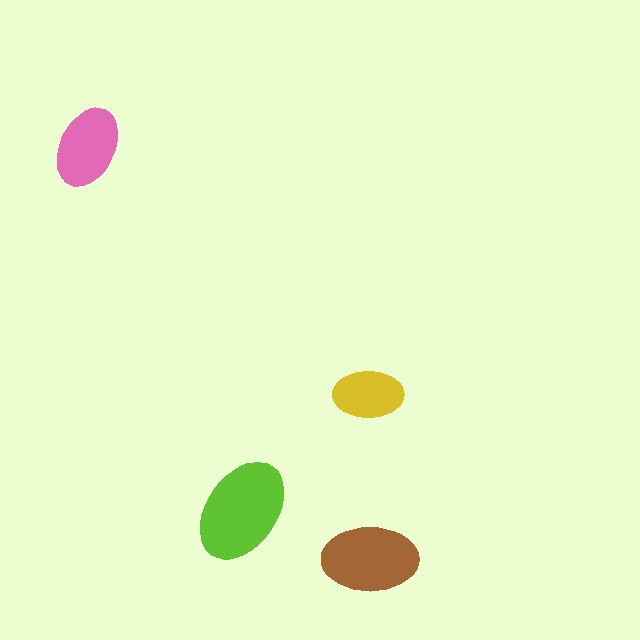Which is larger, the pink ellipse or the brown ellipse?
The brown one.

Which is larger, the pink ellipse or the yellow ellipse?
The pink one.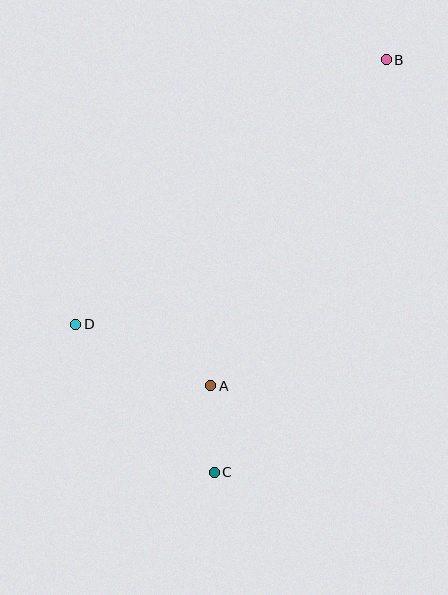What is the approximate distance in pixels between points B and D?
The distance between B and D is approximately 408 pixels.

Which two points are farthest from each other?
Points B and C are farthest from each other.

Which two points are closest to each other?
Points A and C are closest to each other.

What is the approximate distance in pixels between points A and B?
The distance between A and B is approximately 370 pixels.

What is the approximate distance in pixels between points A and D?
The distance between A and D is approximately 148 pixels.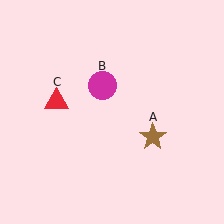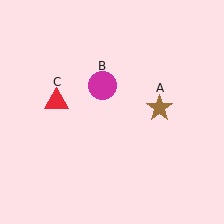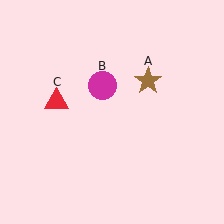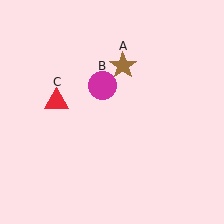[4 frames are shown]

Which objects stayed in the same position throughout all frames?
Magenta circle (object B) and red triangle (object C) remained stationary.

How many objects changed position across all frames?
1 object changed position: brown star (object A).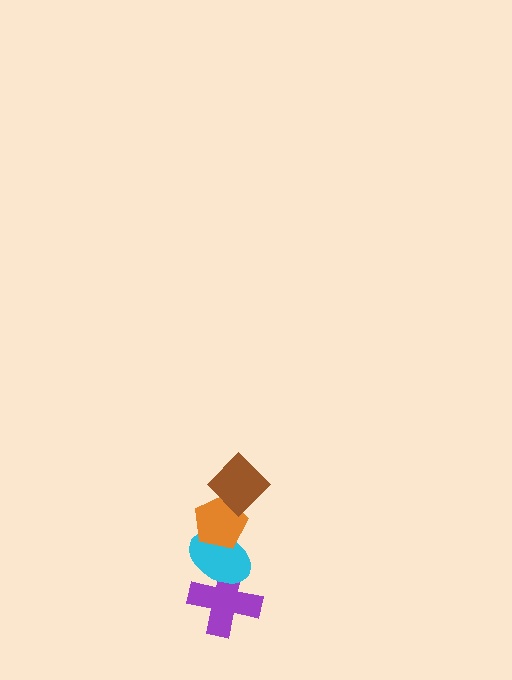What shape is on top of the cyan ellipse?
The orange pentagon is on top of the cyan ellipse.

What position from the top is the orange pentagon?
The orange pentagon is 2nd from the top.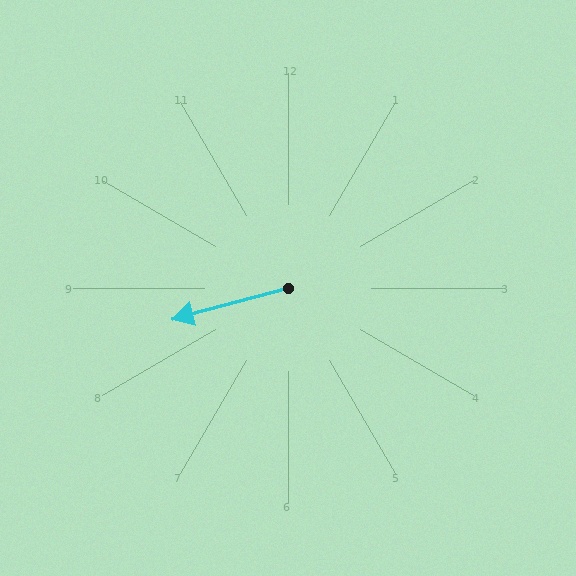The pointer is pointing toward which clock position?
Roughly 9 o'clock.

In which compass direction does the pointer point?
West.